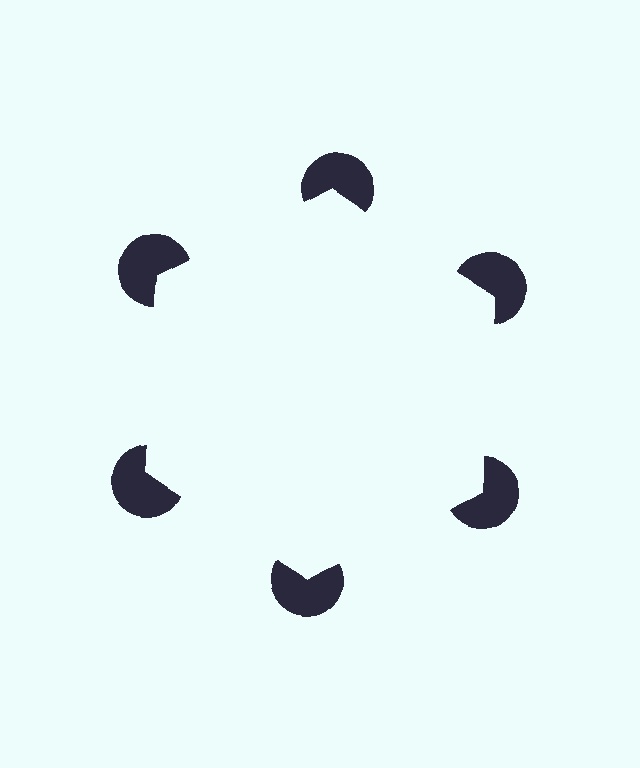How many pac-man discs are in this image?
There are 6 — one at each vertex of the illusory hexagon.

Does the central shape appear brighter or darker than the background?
It typically appears slightly brighter than the background, even though no actual brightness change is drawn.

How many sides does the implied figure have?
6 sides.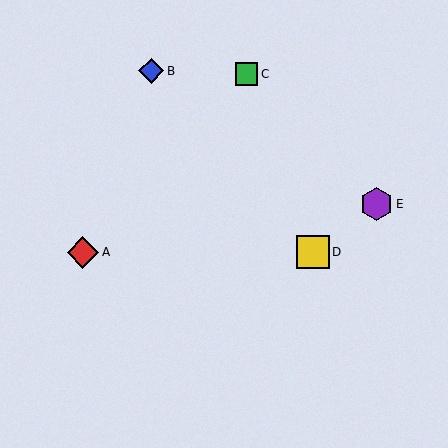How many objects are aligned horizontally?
2 objects (A, D) are aligned horizontally.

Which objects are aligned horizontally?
Objects A, D are aligned horizontally.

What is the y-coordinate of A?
Object A is at y≈252.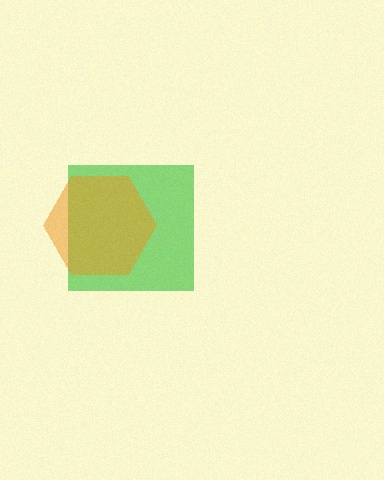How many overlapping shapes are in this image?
There are 2 overlapping shapes in the image.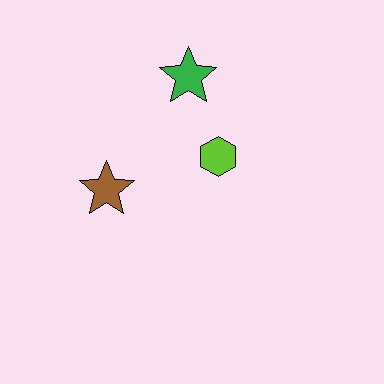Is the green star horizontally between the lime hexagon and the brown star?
Yes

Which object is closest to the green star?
The lime hexagon is closest to the green star.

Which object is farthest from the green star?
The brown star is farthest from the green star.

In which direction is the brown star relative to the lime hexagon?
The brown star is to the left of the lime hexagon.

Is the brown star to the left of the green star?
Yes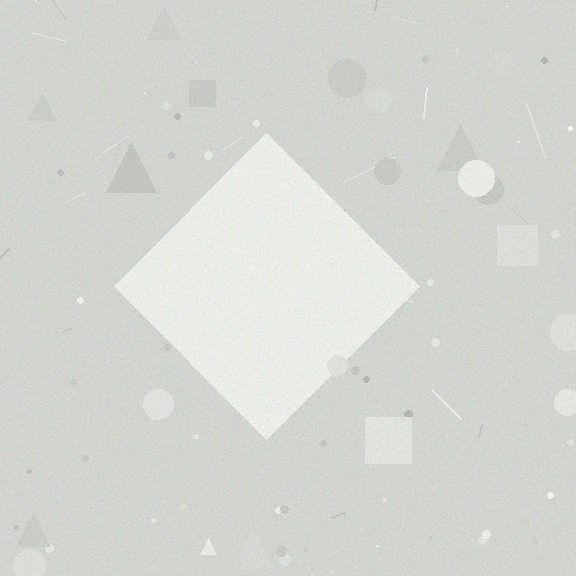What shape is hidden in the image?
A diamond is hidden in the image.